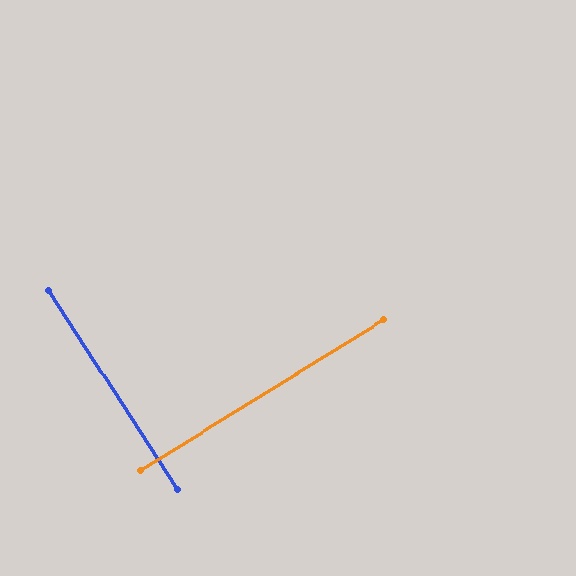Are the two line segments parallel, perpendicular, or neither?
Perpendicular — they meet at approximately 88°.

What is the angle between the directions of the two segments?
Approximately 88 degrees.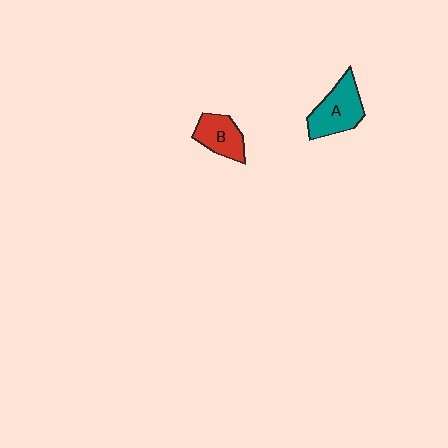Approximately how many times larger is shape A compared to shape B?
Approximately 1.3 times.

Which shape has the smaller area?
Shape B (red).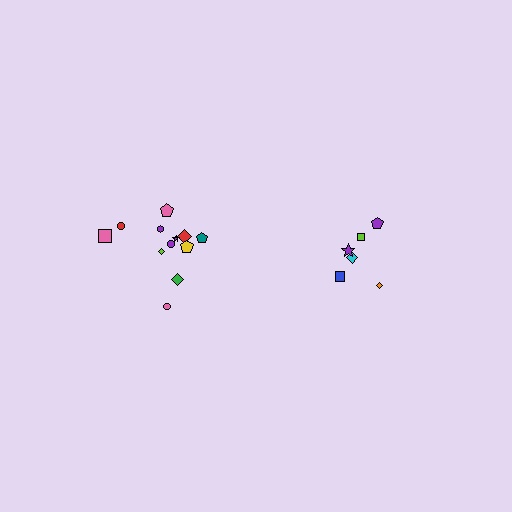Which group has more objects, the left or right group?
The left group.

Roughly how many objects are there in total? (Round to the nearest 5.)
Roughly 20 objects in total.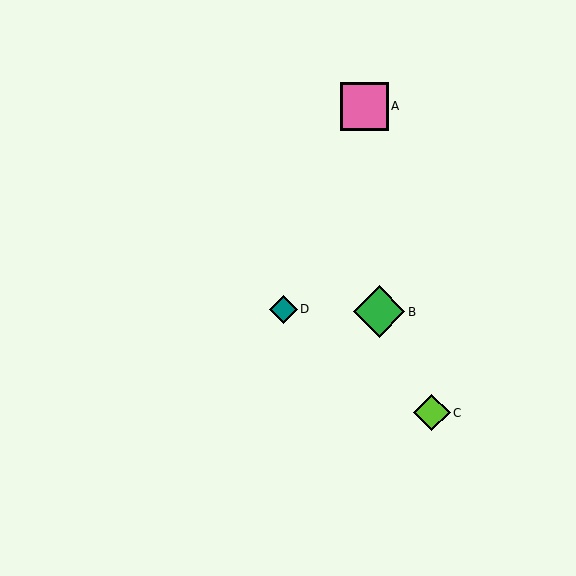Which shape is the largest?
The green diamond (labeled B) is the largest.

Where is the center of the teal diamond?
The center of the teal diamond is at (283, 309).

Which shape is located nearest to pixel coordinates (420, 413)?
The lime diamond (labeled C) at (432, 413) is nearest to that location.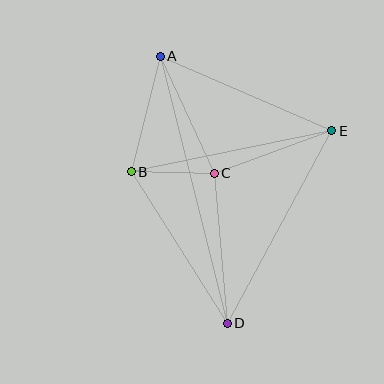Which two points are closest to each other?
Points B and C are closest to each other.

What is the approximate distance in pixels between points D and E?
The distance between D and E is approximately 219 pixels.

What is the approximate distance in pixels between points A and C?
The distance between A and C is approximately 129 pixels.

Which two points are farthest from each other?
Points A and D are farthest from each other.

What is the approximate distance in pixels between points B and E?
The distance between B and E is approximately 205 pixels.